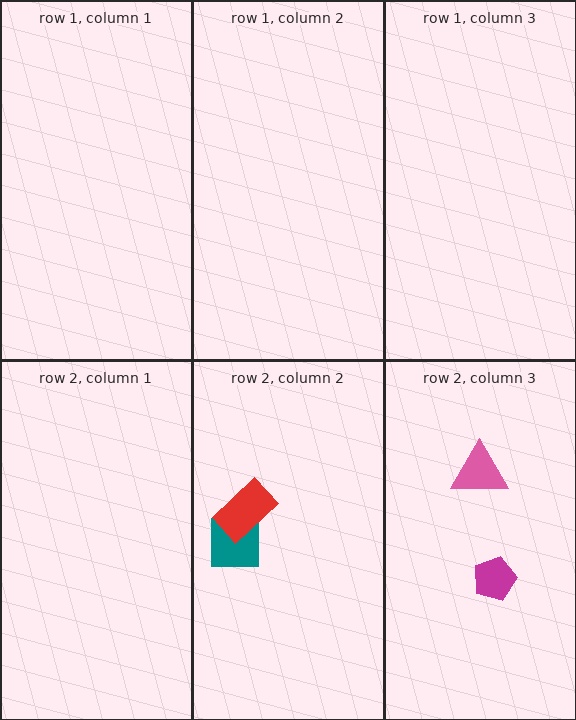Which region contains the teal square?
The row 2, column 2 region.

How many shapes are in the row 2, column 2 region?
2.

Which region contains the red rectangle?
The row 2, column 2 region.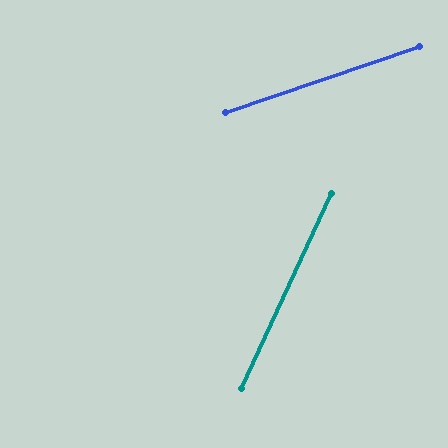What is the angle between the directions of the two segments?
Approximately 46 degrees.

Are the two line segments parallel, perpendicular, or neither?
Neither parallel nor perpendicular — they differ by about 46°.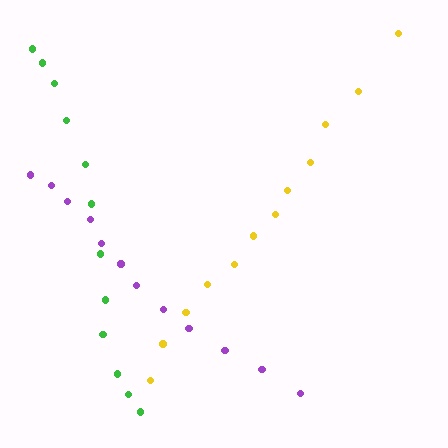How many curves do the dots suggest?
There are 3 distinct paths.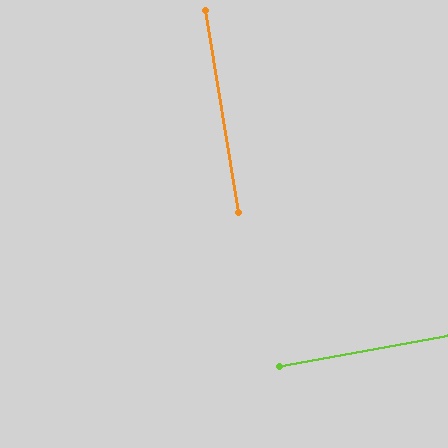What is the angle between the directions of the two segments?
Approximately 89 degrees.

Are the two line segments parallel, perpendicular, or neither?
Perpendicular — they meet at approximately 89°.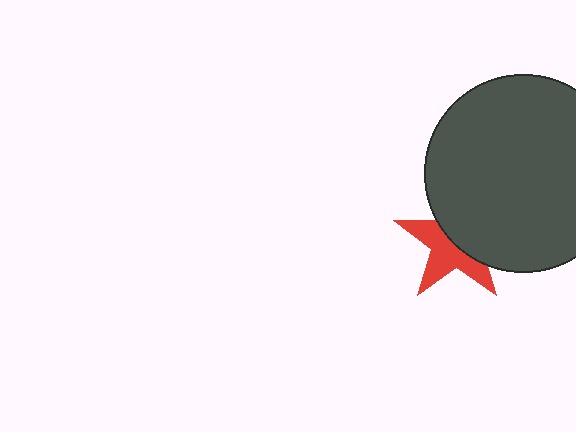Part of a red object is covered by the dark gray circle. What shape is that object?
It is a star.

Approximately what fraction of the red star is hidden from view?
Roughly 49% of the red star is hidden behind the dark gray circle.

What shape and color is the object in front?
The object in front is a dark gray circle.